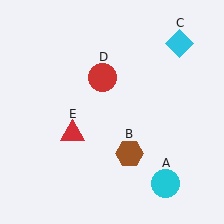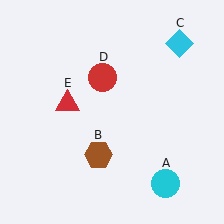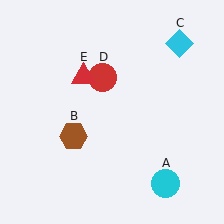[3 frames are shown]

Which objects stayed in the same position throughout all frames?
Cyan circle (object A) and cyan diamond (object C) and red circle (object D) remained stationary.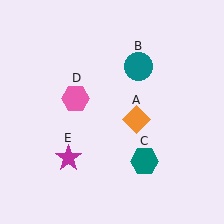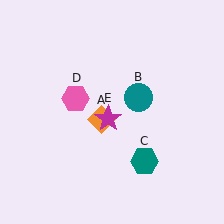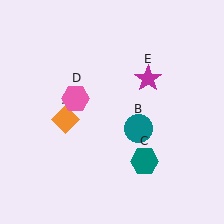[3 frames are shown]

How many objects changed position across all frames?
3 objects changed position: orange diamond (object A), teal circle (object B), magenta star (object E).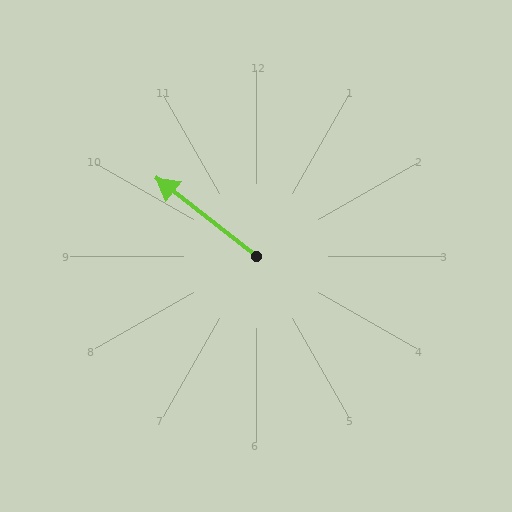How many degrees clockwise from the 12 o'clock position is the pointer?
Approximately 308 degrees.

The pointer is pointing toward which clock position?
Roughly 10 o'clock.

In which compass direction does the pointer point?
Northwest.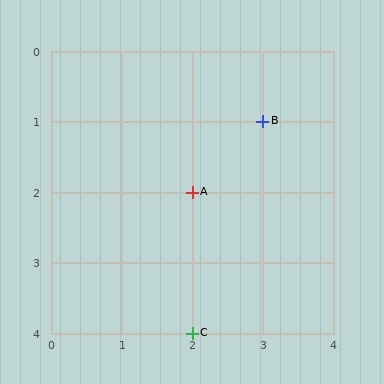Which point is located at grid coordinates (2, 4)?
Point C is at (2, 4).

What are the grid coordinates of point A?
Point A is at grid coordinates (2, 2).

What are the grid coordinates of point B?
Point B is at grid coordinates (3, 1).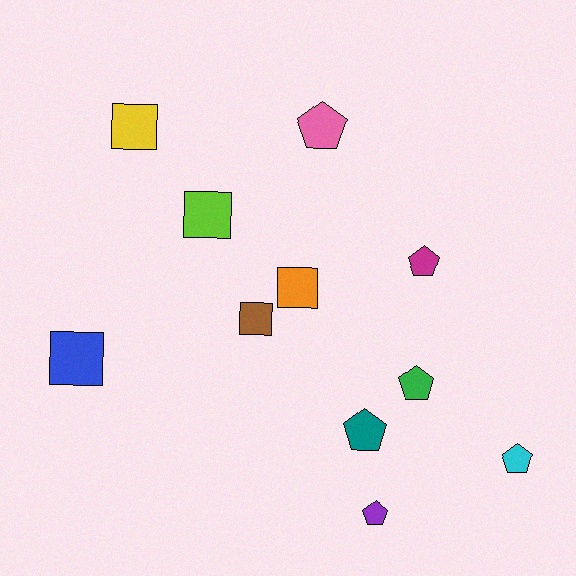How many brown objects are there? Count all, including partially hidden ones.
There is 1 brown object.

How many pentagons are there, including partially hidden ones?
There are 6 pentagons.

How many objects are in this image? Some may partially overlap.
There are 11 objects.